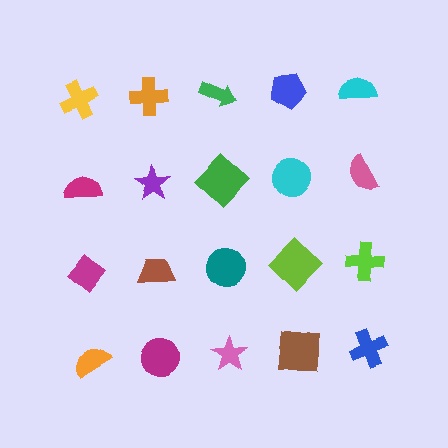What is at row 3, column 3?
A teal circle.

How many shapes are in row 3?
5 shapes.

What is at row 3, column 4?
A lime diamond.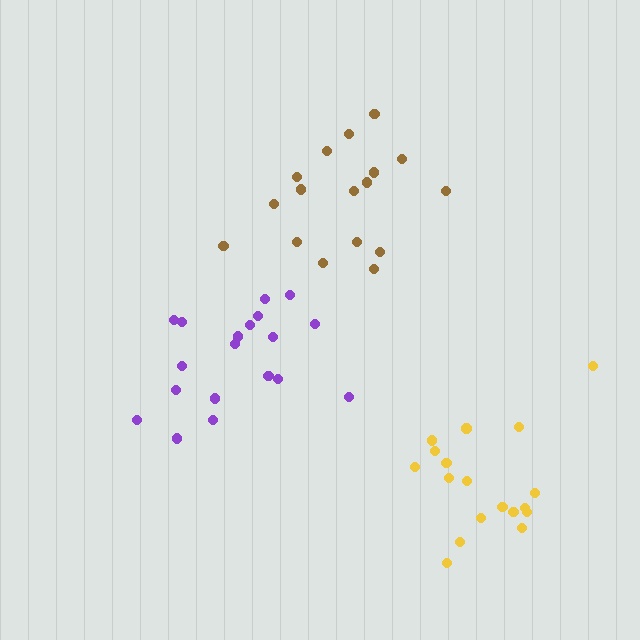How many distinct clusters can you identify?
There are 3 distinct clusters.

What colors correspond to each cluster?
The clusters are colored: brown, purple, yellow.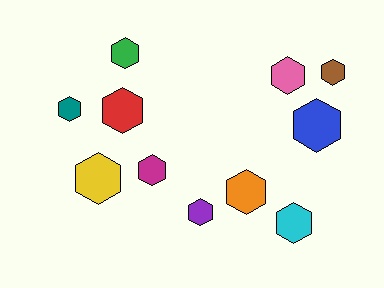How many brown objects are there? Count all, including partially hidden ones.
There is 1 brown object.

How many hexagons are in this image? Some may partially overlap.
There are 11 hexagons.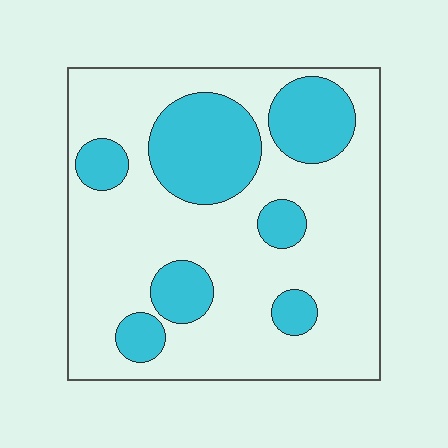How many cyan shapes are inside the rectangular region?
7.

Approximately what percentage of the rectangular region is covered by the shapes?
Approximately 30%.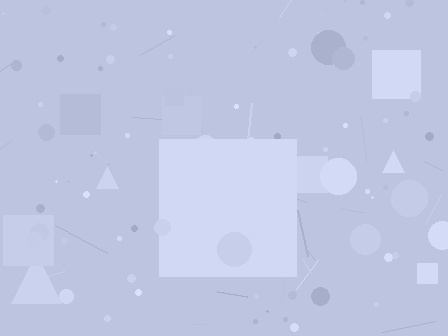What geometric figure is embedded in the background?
A square is embedded in the background.